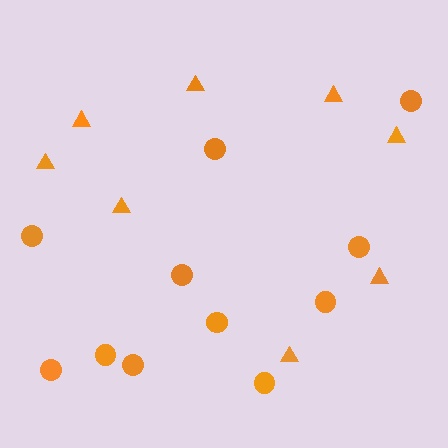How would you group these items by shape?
There are 2 groups: one group of triangles (8) and one group of circles (11).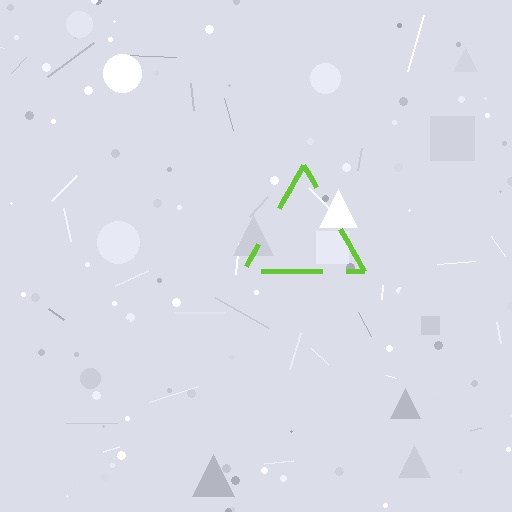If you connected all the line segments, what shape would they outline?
They would outline a triangle.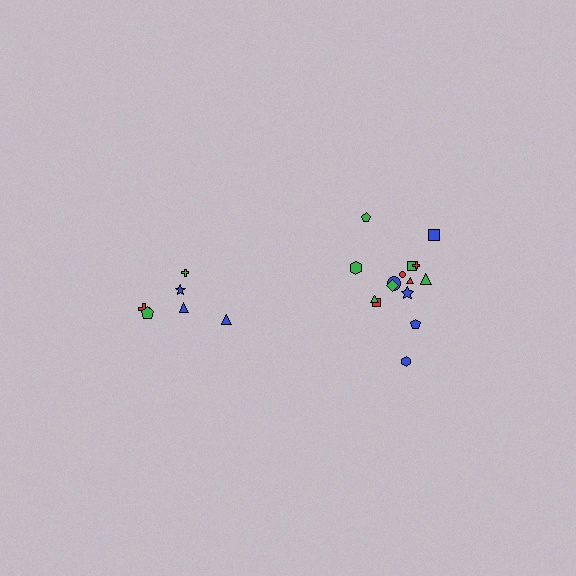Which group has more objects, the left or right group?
The right group.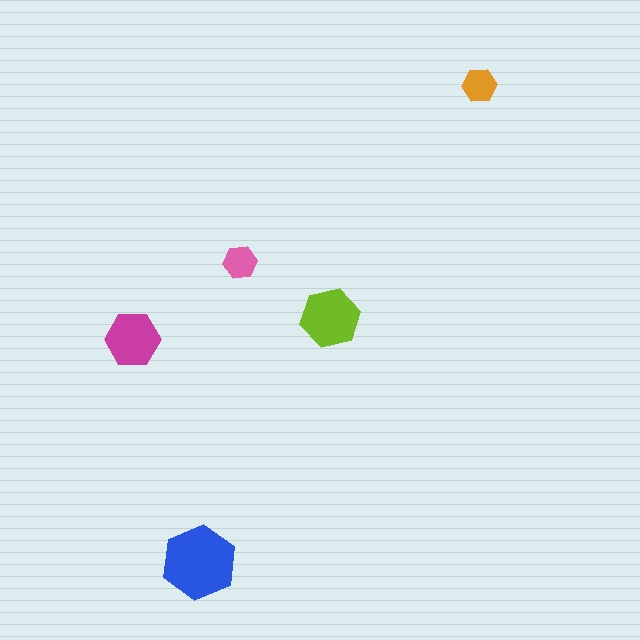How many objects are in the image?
There are 5 objects in the image.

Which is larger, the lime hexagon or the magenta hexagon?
The lime one.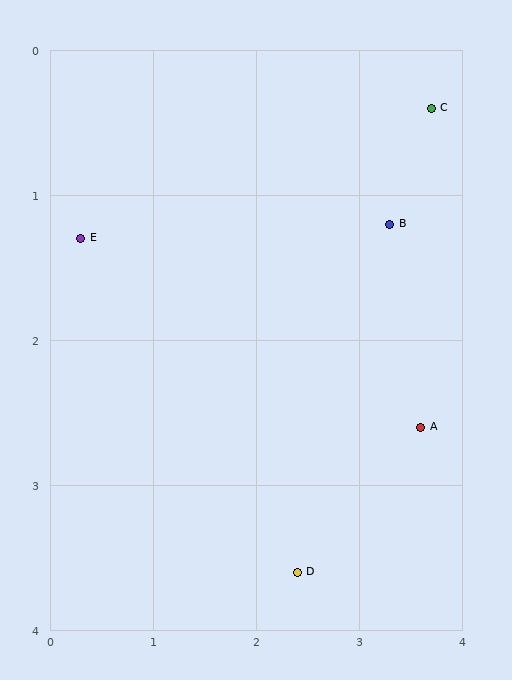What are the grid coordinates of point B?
Point B is at approximately (3.3, 1.2).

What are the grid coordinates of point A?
Point A is at approximately (3.6, 2.6).